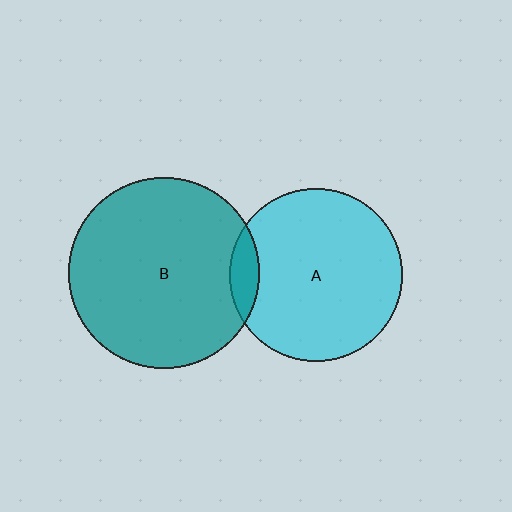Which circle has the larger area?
Circle B (teal).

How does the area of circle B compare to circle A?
Approximately 1.2 times.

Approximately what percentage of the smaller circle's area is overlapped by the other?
Approximately 10%.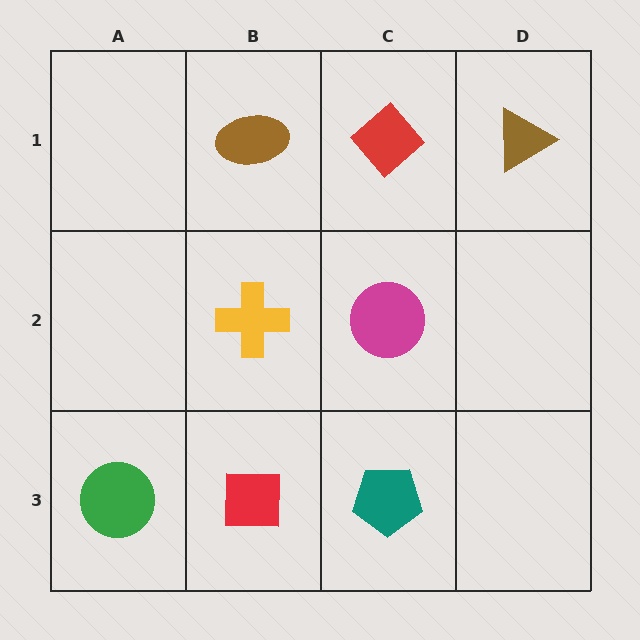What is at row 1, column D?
A brown triangle.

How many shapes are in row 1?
3 shapes.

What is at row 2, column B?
A yellow cross.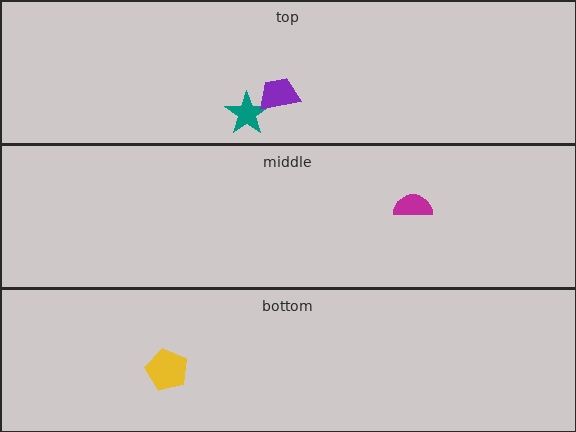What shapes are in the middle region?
The magenta semicircle.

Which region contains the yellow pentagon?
The bottom region.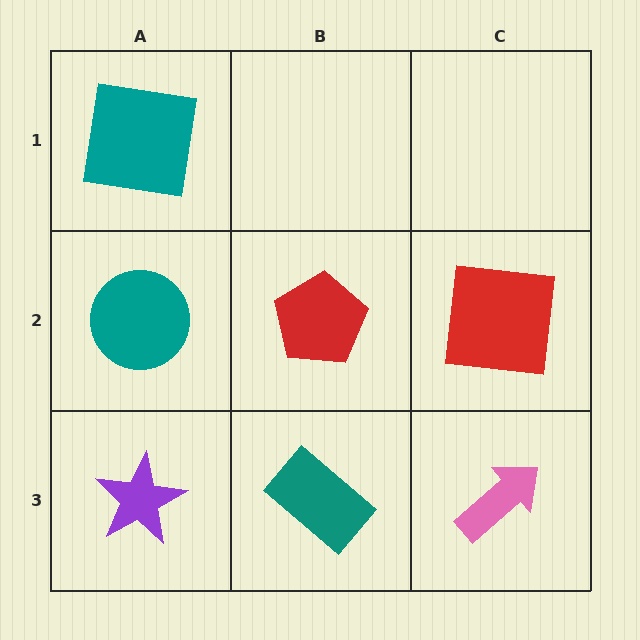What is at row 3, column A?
A purple star.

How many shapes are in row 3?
3 shapes.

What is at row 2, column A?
A teal circle.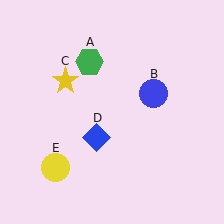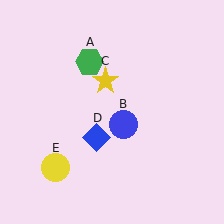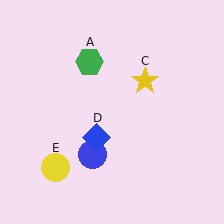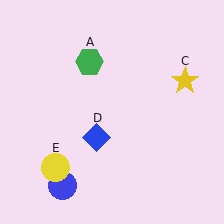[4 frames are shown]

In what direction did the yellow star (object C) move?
The yellow star (object C) moved right.